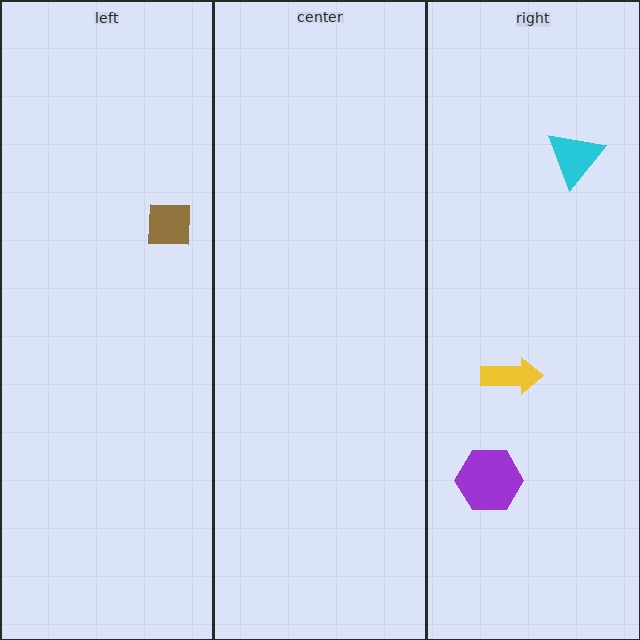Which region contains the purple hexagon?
The right region.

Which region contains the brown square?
The left region.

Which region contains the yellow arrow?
The right region.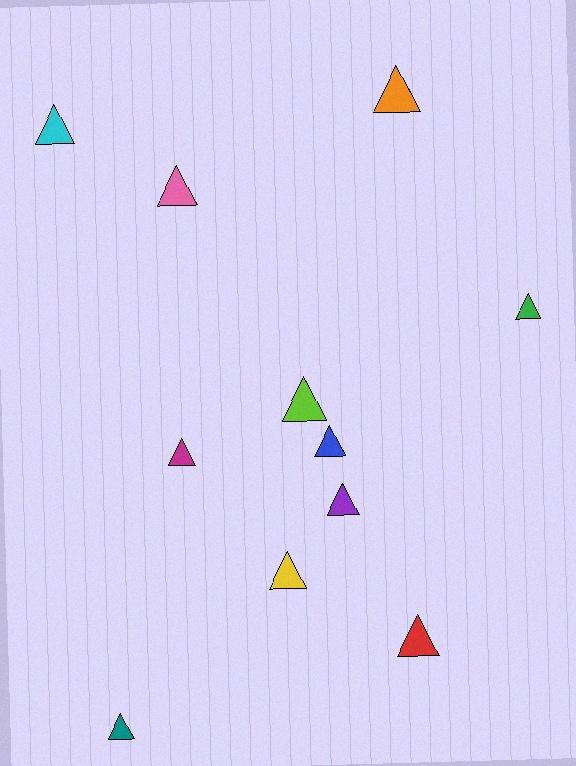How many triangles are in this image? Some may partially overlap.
There are 11 triangles.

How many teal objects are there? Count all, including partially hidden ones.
There is 1 teal object.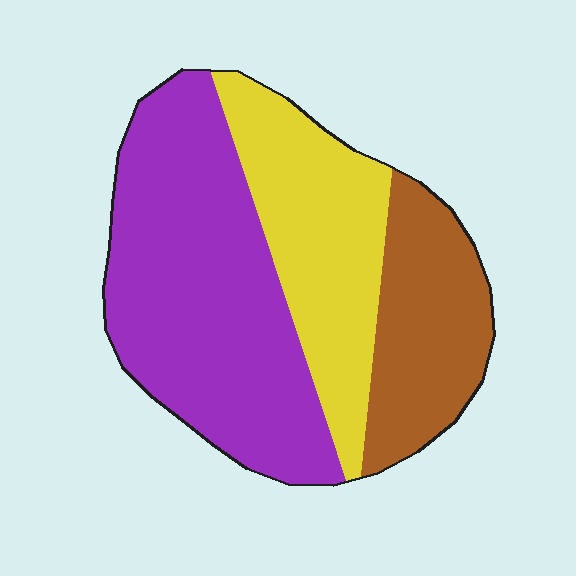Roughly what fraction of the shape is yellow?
Yellow covers roughly 30% of the shape.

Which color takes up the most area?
Purple, at roughly 50%.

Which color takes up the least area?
Brown, at roughly 20%.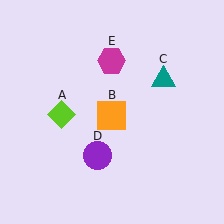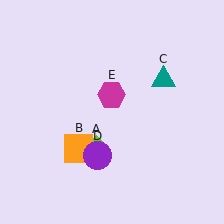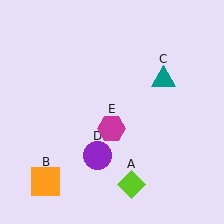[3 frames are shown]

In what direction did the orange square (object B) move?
The orange square (object B) moved down and to the left.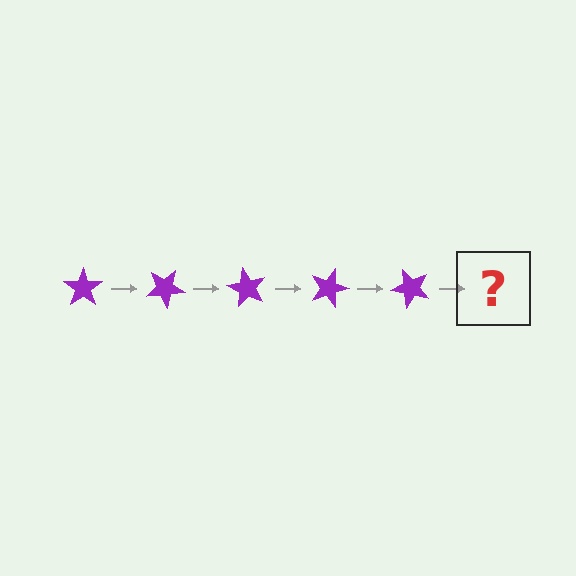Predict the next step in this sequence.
The next step is a purple star rotated 150 degrees.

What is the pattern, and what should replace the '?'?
The pattern is that the star rotates 30 degrees each step. The '?' should be a purple star rotated 150 degrees.